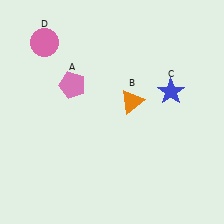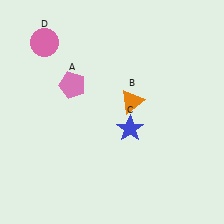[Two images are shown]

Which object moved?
The blue star (C) moved left.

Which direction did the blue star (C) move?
The blue star (C) moved left.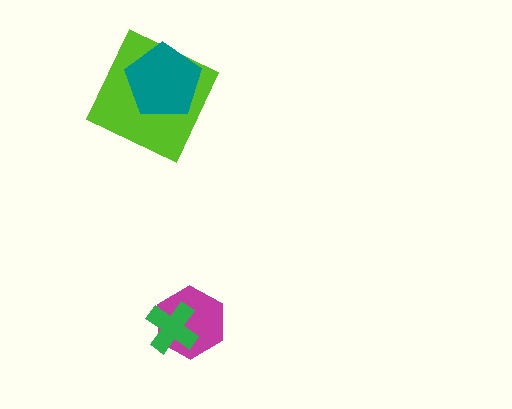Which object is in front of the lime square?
The teal pentagon is in front of the lime square.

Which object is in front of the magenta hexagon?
The green cross is in front of the magenta hexagon.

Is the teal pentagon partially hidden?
No, no other shape covers it.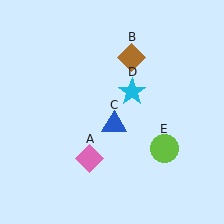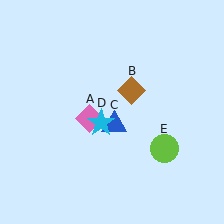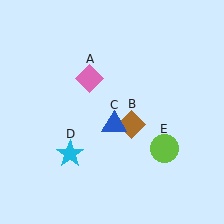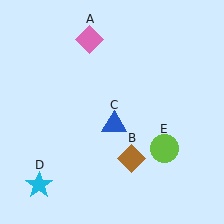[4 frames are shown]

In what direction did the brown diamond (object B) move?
The brown diamond (object B) moved down.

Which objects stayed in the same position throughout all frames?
Blue triangle (object C) and lime circle (object E) remained stationary.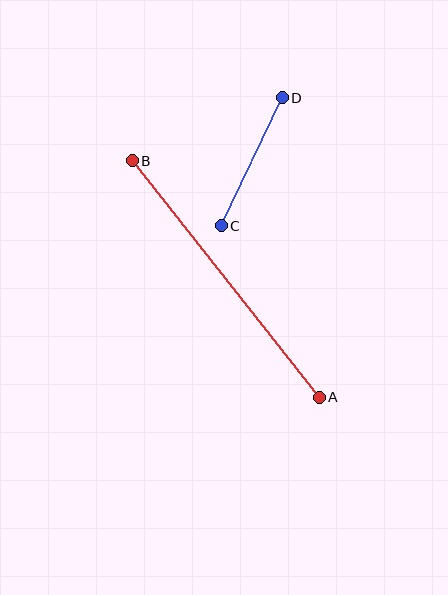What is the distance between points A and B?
The distance is approximately 302 pixels.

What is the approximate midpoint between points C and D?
The midpoint is at approximately (252, 162) pixels.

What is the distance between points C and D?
The distance is approximately 142 pixels.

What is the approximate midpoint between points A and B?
The midpoint is at approximately (226, 279) pixels.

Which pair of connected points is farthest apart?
Points A and B are farthest apart.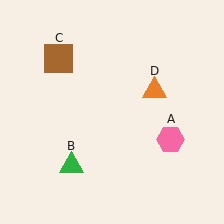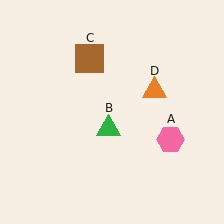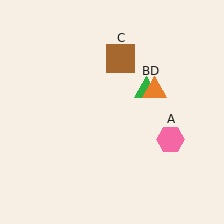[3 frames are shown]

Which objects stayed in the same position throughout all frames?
Pink hexagon (object A) and orange triangle (object D) remained stationary.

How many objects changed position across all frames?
2 objects changed position: green triangle (object B), brown square (object C).